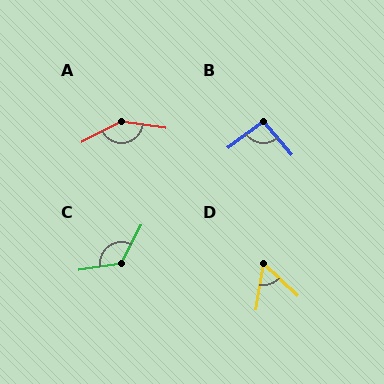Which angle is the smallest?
D, at approximately 56 degrees.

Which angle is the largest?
A, at approximately 144 degrees.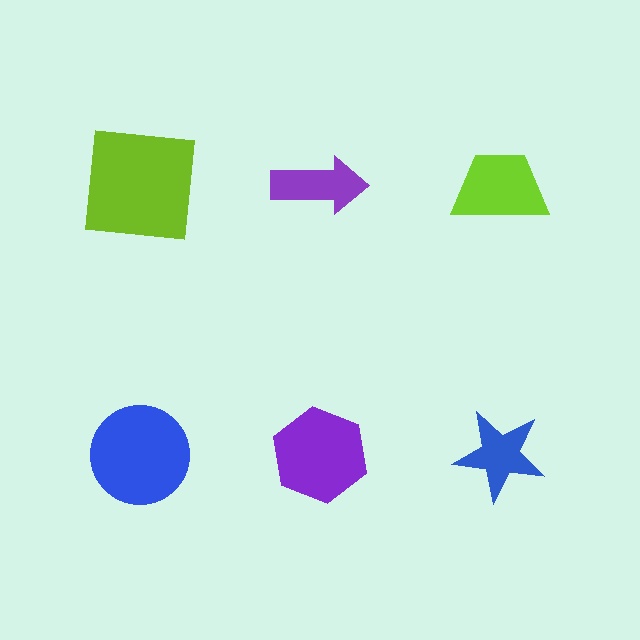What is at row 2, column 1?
A blue circle.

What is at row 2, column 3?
A blue star.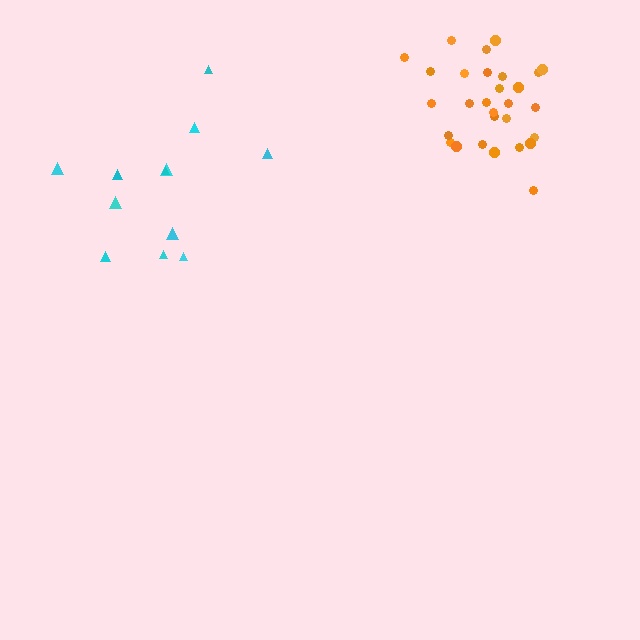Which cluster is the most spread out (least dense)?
Cyan.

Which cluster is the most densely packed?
Orange.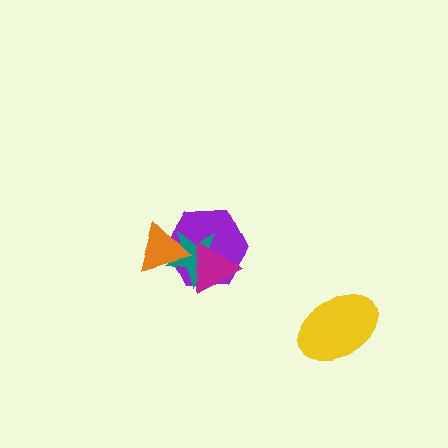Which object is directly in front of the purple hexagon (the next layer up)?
The teal star is directly in front of the purple hexagon.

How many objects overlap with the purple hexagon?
3 objects overlap with the purple hexagon.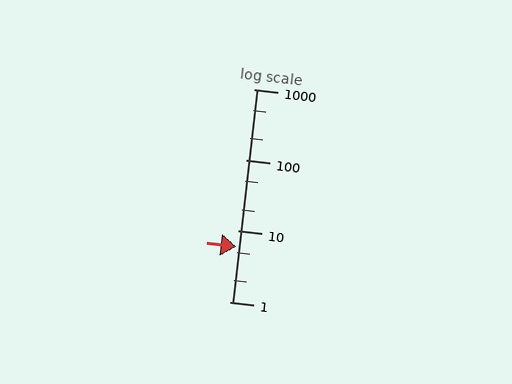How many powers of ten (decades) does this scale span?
The scale spans 3 decades, from 1 to 1000.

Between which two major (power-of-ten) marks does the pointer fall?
The pointer is between 1 and 10.